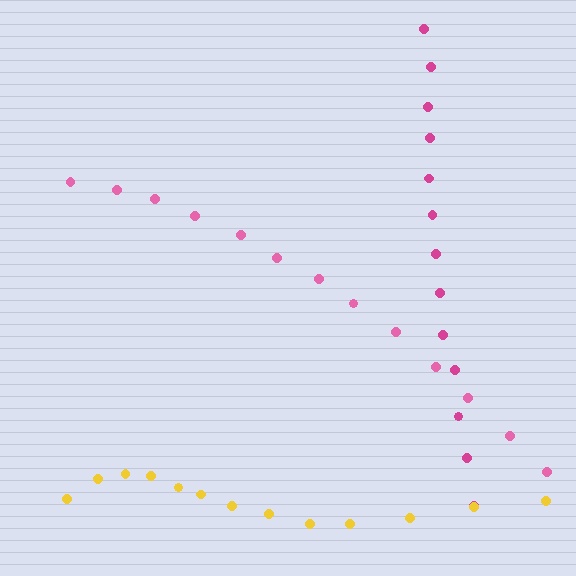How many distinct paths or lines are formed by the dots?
There are 3 distinct paths.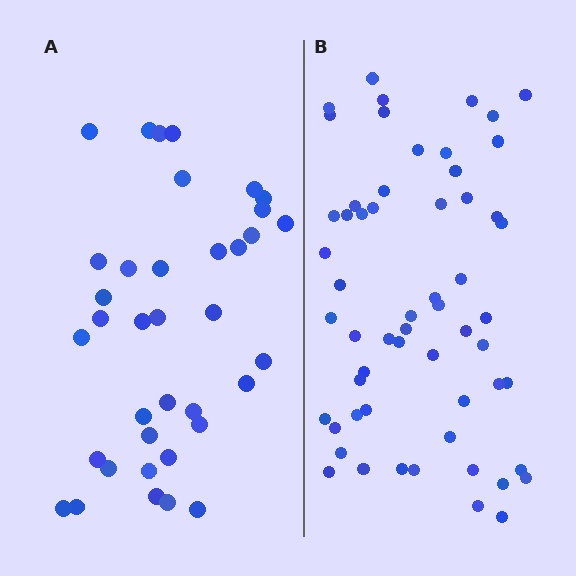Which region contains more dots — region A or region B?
Region B (the right region) has more dots.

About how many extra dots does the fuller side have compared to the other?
Region B has approximately 20 more dots than region A.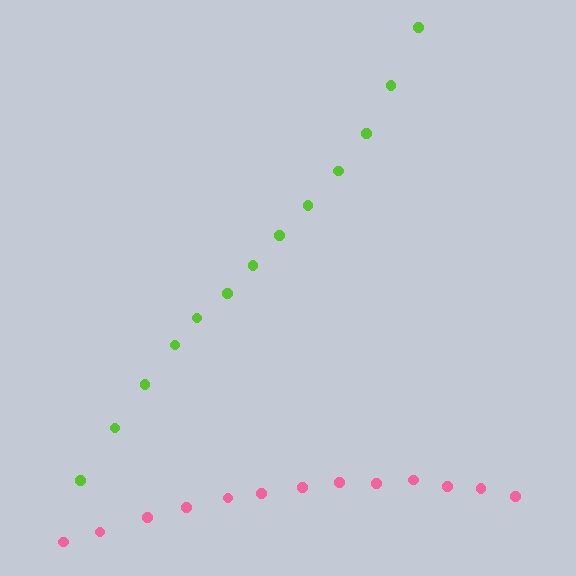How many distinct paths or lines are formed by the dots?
There are 2 distinct paths.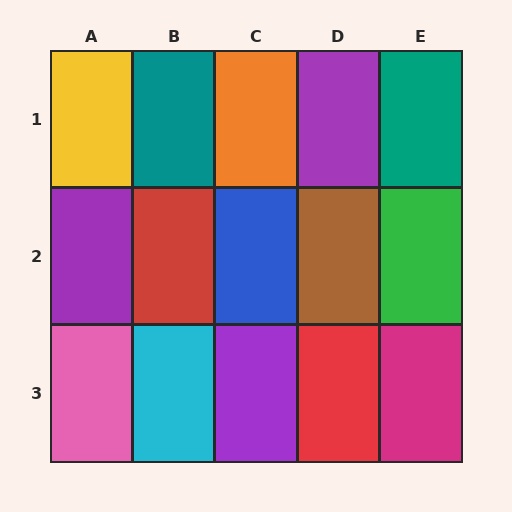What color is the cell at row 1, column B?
Teal.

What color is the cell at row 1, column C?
Orange.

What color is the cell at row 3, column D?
Red.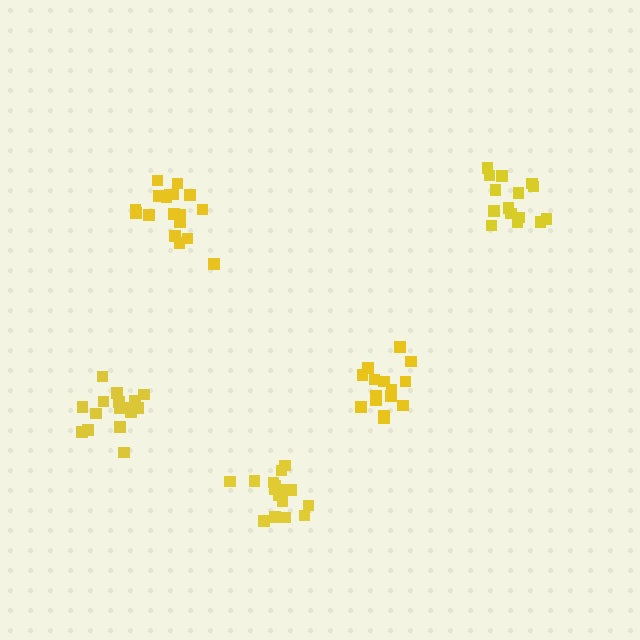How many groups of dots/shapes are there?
There are 5 groups.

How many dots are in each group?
Group 1: 15 dots, Group 2: 15 dots, Group 3: 18 dots, Group 4: 16 dots, Group 5: 16 dots (80 total).